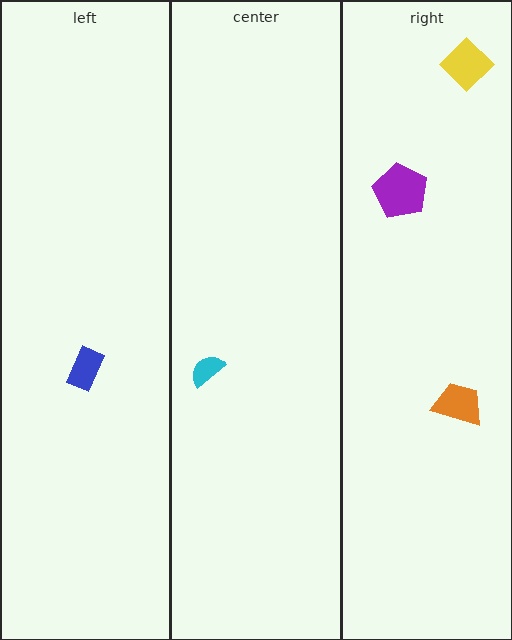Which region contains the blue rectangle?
The left region.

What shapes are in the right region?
The purple pentagon, the orange trapezoid, the yellow diamond.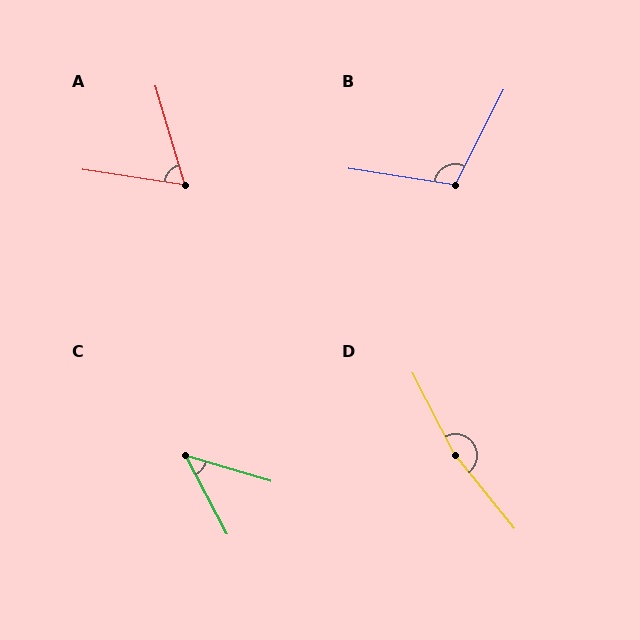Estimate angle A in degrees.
Approximately 65 degrees.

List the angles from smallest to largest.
C (45°), A (65°), B (108°), D (168°).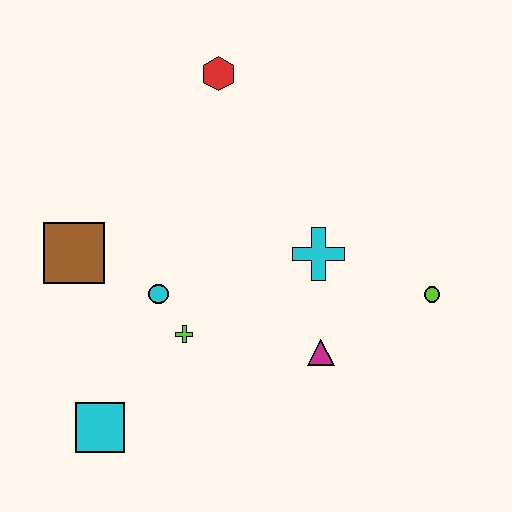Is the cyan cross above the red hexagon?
No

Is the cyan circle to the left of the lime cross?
Yes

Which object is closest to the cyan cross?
The magenta triangle is closest to the cyan cross.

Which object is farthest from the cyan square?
The red hexagon is farthest from the cyan square.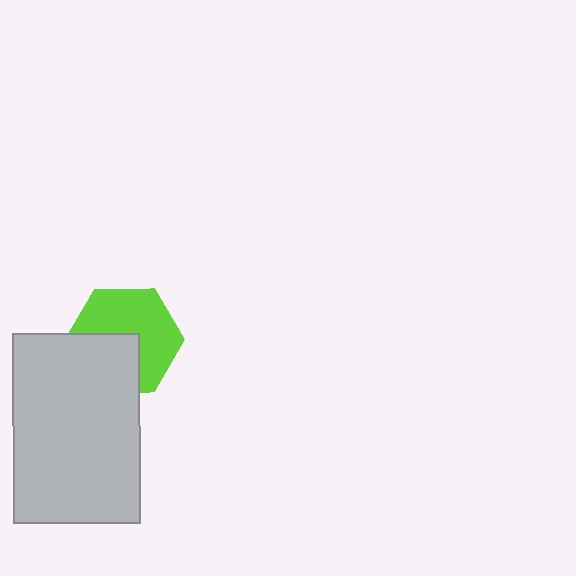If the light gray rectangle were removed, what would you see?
You would see the complete lime hexagon.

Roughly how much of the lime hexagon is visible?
About half of it is visible (roughly 60%).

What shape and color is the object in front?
The object in front is a light gray rectangle.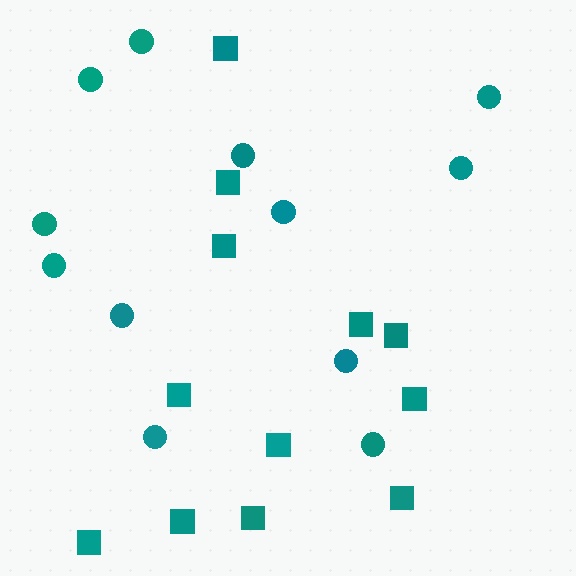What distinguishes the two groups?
There are 2 groups: one group of circles (12) and one group of squares (12).